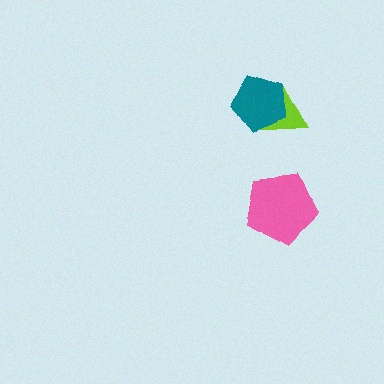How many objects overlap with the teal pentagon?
1 object overlaps with the teal pentagon.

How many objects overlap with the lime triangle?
1 object overlaps with the lime triangle.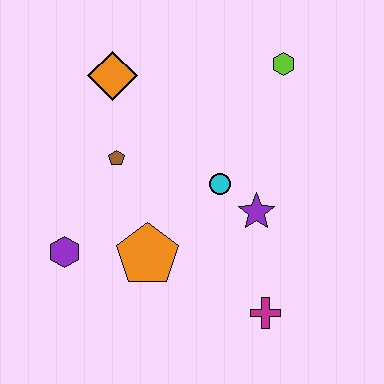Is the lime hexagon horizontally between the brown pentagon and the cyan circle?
No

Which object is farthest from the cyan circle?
The purple hexagon is farthest from the cyan circle.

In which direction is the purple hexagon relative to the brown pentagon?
The purple hexagon is below the brown pentagon.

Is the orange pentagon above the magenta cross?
Yes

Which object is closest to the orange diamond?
The brown pentagon is closest to the orange diamond.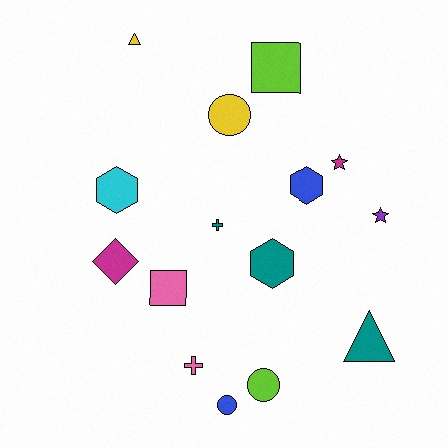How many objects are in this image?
There are 15 objects.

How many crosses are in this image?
There are 2 crosses.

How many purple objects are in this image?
There is 1 purple object.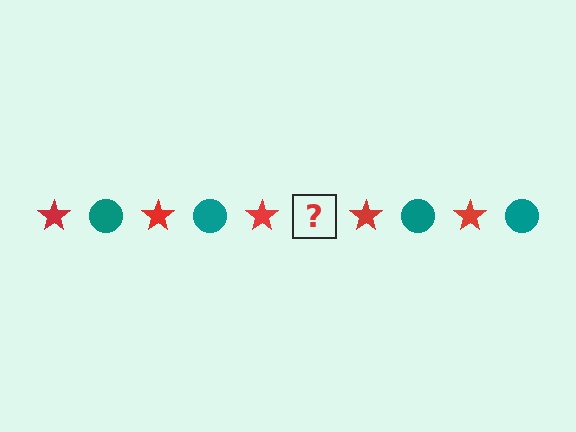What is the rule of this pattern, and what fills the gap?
The rule is that the pattern alternates between red star and teal circle. The gap should be filled with a teal circle.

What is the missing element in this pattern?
The missing element is a teal circle.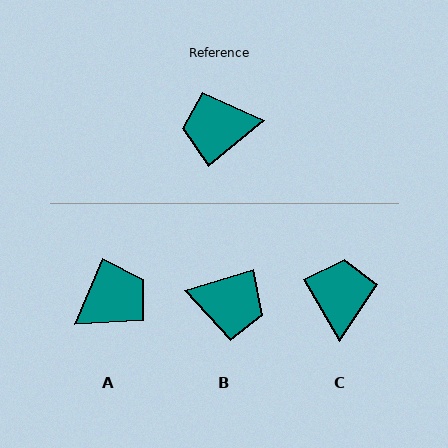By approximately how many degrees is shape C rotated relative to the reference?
Approximately 98 degrees clockwise.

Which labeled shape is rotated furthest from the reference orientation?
B, about 157 degrees away.